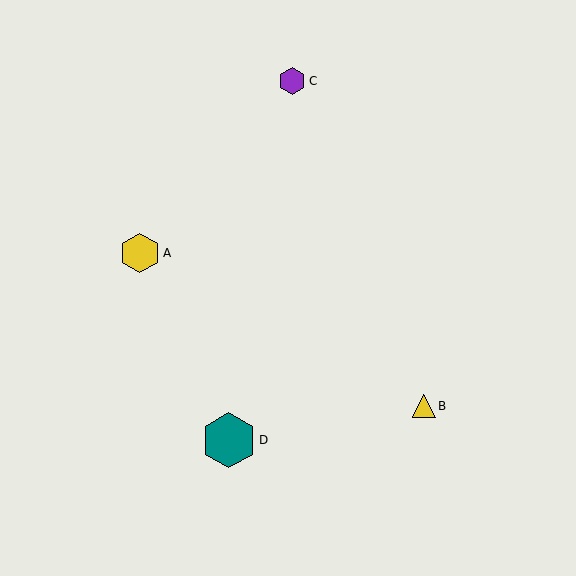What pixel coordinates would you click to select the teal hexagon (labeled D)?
Click at (229, 440) to select the teal hexagon D.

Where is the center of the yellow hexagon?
The center of the yellow hexagon is at (140, 253).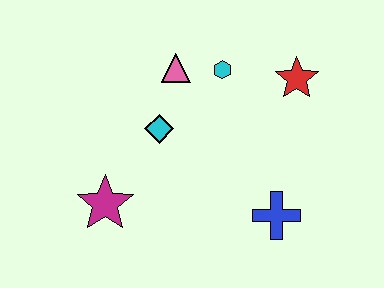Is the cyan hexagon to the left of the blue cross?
Yes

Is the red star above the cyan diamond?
Yes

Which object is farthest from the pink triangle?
The blue cross is farthest from the pink triangle.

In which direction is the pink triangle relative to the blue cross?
The pink triangle is above the blue cross.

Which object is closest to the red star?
The cyan hexagon is closest to the red star.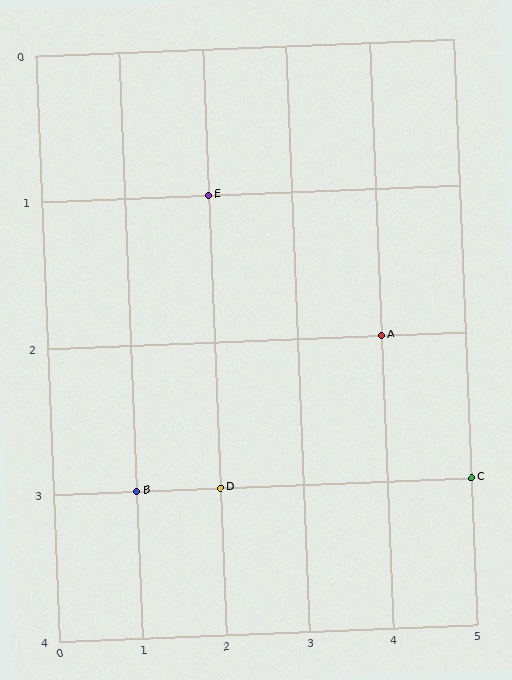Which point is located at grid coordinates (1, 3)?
Point B is at (1, 3).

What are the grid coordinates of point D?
Point D is at grid coordinates (2, 3).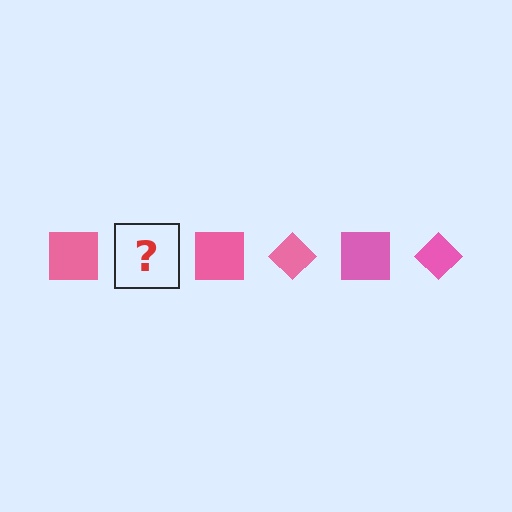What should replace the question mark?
The question mark should be replaced with a pink diamond.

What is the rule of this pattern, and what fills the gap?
The rule is that the pattern cycles through square, diamond shapes in pink. The gap should be filled with a pink diamond.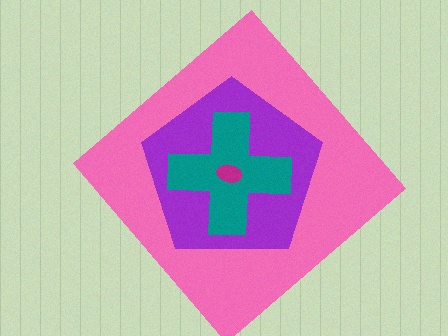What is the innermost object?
The magenta ellipse.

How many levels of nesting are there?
4.